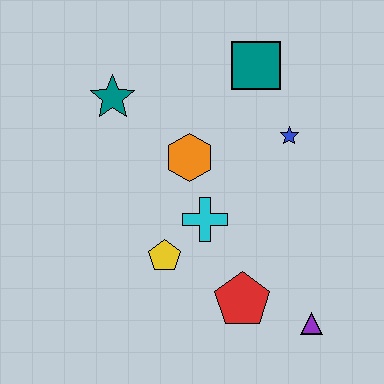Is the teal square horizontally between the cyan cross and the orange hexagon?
No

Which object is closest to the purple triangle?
The red pentagon is closest to the purple triangle.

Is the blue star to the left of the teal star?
No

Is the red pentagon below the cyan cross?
Yes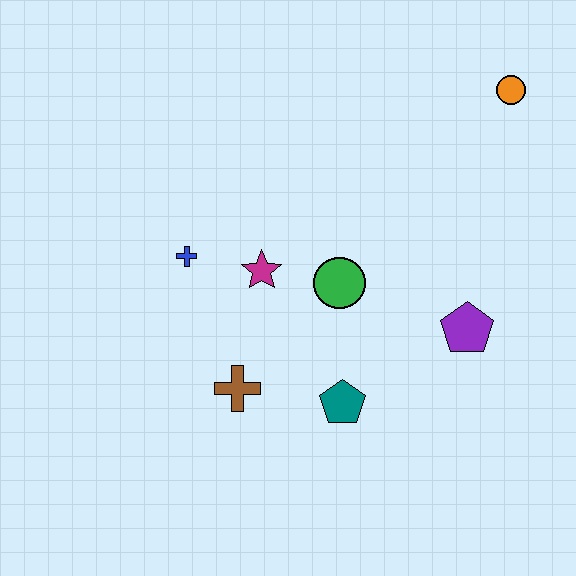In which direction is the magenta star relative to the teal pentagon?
The magenta star is above the teal pentagon.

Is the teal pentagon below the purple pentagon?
Yes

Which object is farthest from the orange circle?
The brown cross is farthest from the orange circle.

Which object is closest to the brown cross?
The teal pentagon is closest to the brown cross.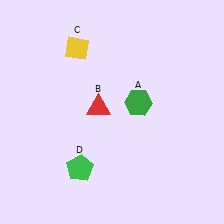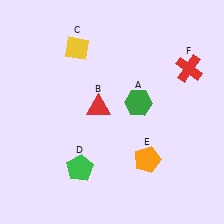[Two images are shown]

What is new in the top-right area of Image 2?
A red cross (F) was added in the top-right area of Image 2.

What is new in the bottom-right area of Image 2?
An orange pentagon (E) was added in the bottom-right area of Image 2.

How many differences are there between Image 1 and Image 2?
There are 2 differences between the two images.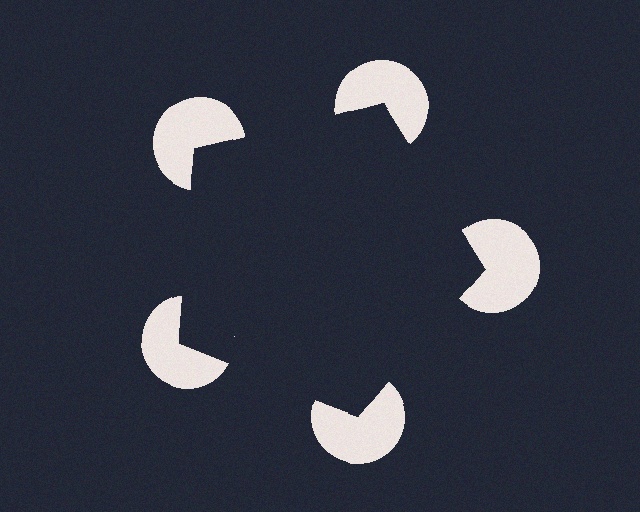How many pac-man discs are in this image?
There are 5 — one at each vertex of the illusory pentagon.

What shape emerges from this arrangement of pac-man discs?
An illusory pentagon — its edges are inferred from the aligned wedge cuts in the pac-man discs, not physically drawn.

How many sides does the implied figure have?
5 sides.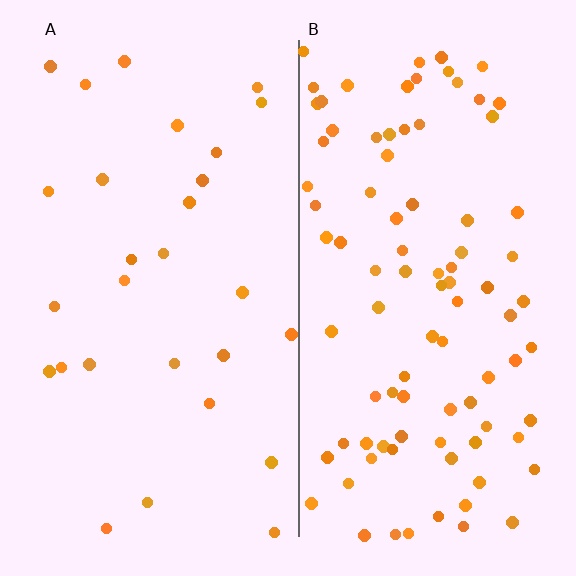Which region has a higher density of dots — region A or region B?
B (the right).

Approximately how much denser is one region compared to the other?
Approximately 3.3× — region B over region A.